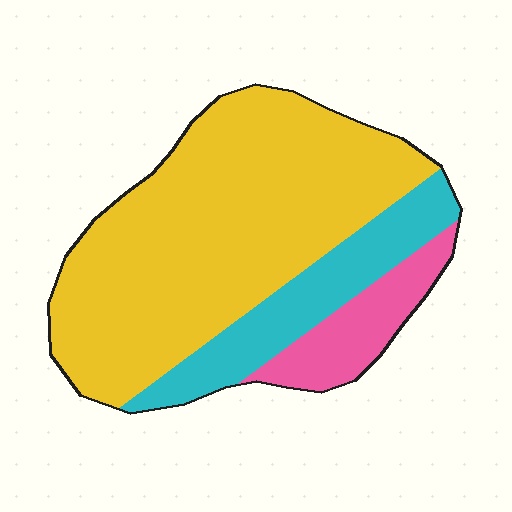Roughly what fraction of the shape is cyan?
Cyan covers roughly 20% of the shape.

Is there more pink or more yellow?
Yellow.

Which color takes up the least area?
Pink, at roughly 15%.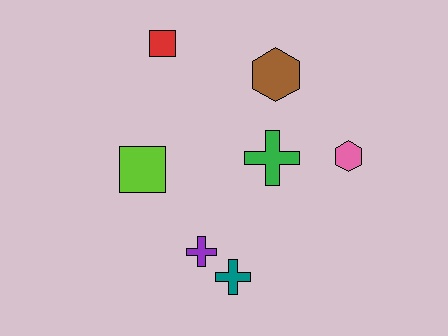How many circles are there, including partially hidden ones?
There are no circles.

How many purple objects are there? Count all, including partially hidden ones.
There is 1 purple object.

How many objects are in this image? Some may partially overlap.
There are 7 objects.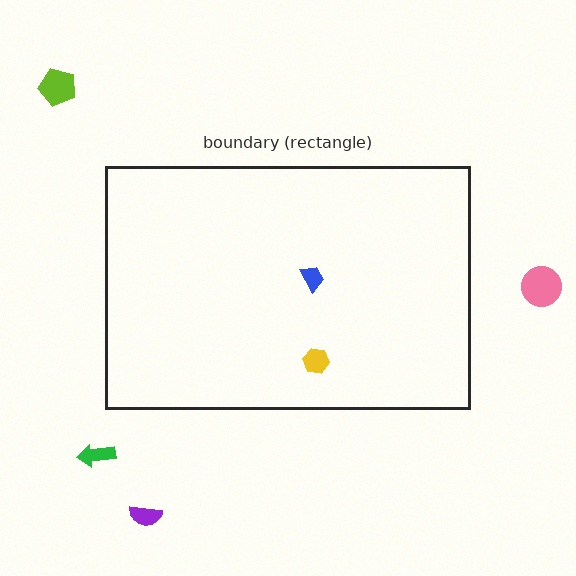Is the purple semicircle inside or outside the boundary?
Outside.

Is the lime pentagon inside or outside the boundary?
Outside.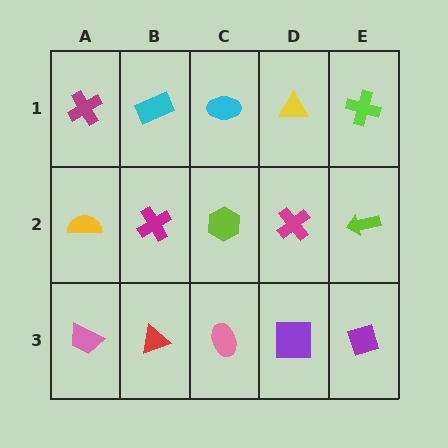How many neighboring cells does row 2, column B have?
4.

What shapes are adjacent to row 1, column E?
A lime arrow (row 2, column E), a yellow triangle (row 1, column D).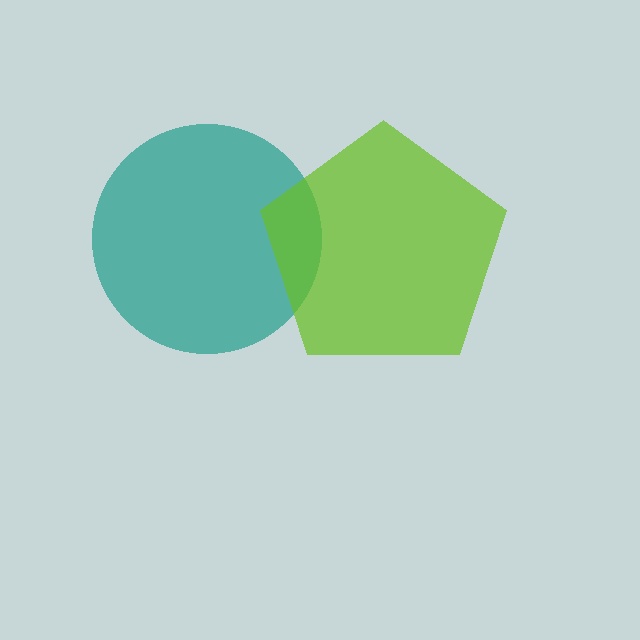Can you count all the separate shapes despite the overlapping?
Yes, there are 2 separate shapes.